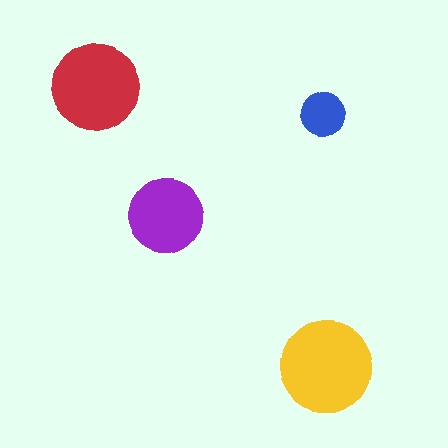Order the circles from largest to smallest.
the yellow one, the red one, the purple one, the blue one.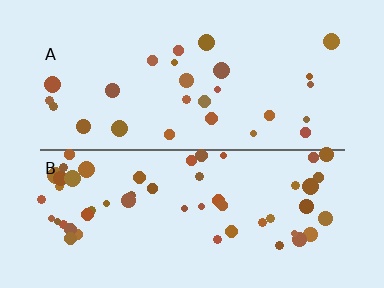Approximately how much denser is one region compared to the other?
Approximately 2.0× — region B over region A.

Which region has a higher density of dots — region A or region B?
B (the bottom).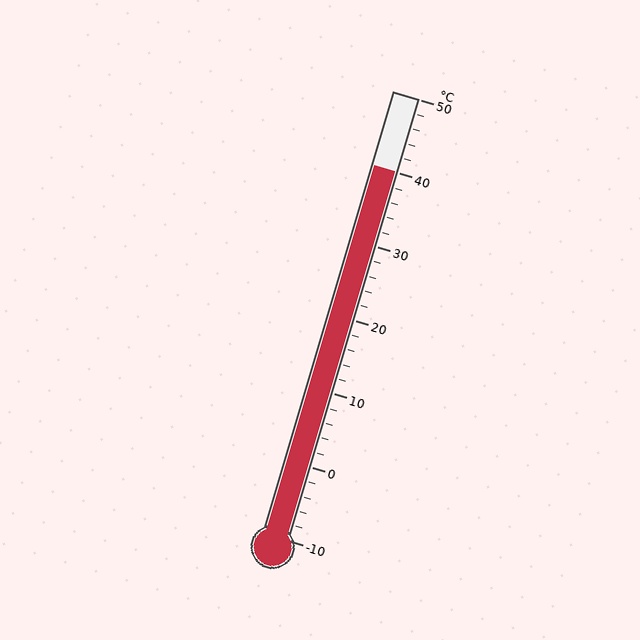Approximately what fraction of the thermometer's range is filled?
The thermometer is filled to approximately 85% of its range.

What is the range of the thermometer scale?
The thermometer scale ranges from -10°C to 50°C.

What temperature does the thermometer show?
The thermometer shows approximately 40°C.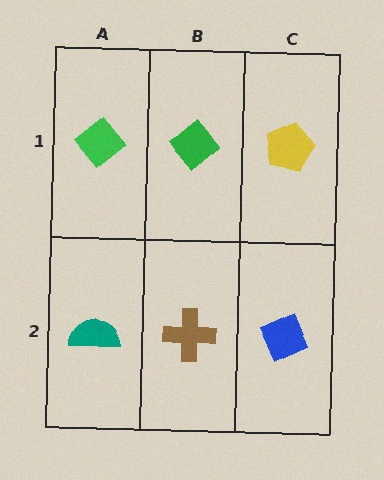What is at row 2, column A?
A teal semicircle.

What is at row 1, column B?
A green diamond.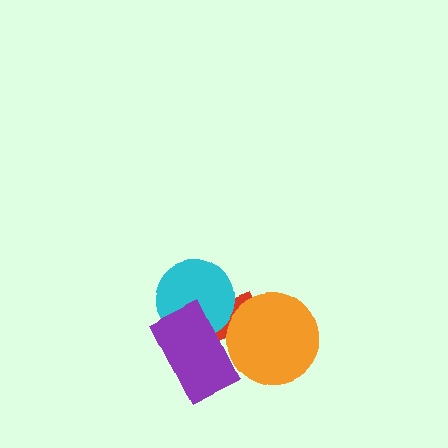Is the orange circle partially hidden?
No, no other shape covers it.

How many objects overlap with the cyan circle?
2 objects overlap with the cyan circle.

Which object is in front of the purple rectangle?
The orange circle is in front of the purple rectangle.